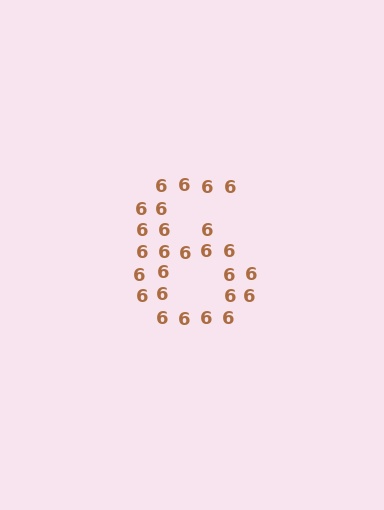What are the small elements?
The small elements are digit 6's.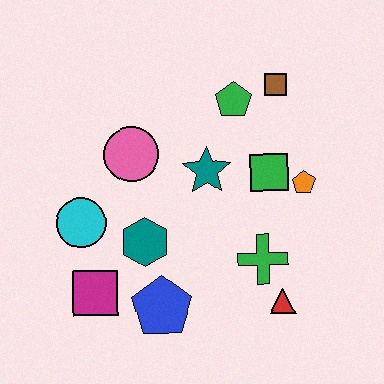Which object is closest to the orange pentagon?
The green square is closest to the orange pentagon.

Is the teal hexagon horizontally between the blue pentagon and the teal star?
No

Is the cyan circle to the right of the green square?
No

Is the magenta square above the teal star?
No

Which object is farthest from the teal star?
The magenta square is farthest from the teal star.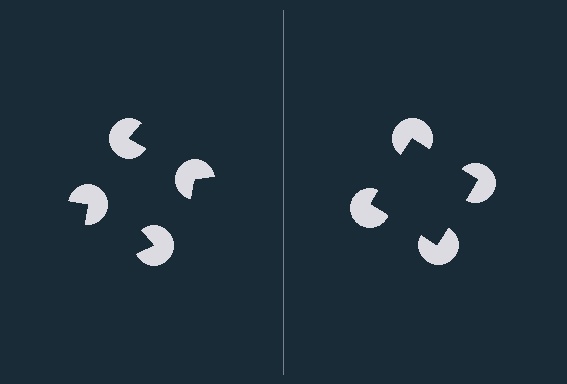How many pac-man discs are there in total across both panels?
8 — 4 on each side.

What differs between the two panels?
The pac-man discs are positioned identically on both sides; only the wedge orientations differ. On the right they align to a square; on the left they are misaligned.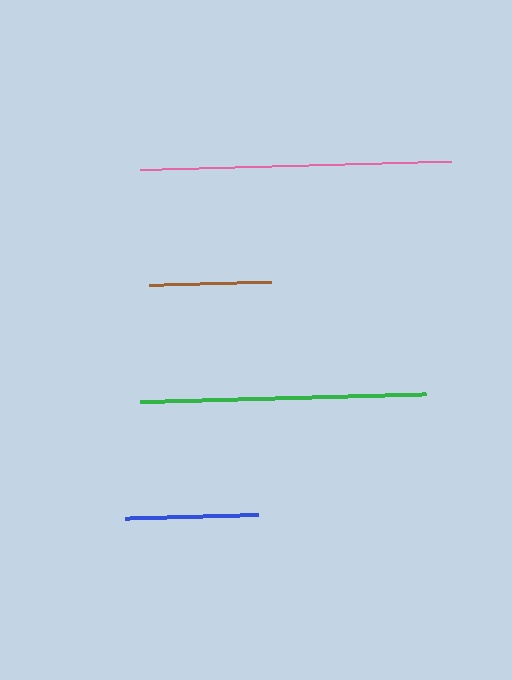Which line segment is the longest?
The pink line is the longest at approximately 311 pixels.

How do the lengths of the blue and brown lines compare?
The blue and brown lines are approximately the same length.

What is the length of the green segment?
The green segment is approximately 286 pixels long.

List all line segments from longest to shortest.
From longest to shortest: pink, green, blue, brown.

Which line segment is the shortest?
The brown line is the shortest at approximately 122 pixels.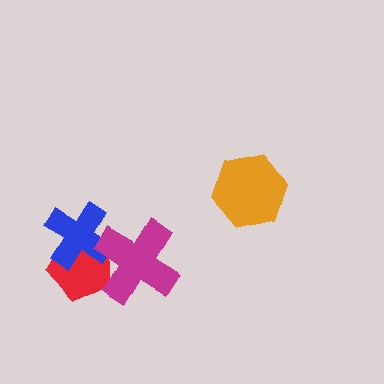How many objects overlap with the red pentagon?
2 objects overlap with the red pentagon.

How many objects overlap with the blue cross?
2 objects overlap with the blue cross.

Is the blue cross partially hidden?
Yes, it is partially covered by another shape.